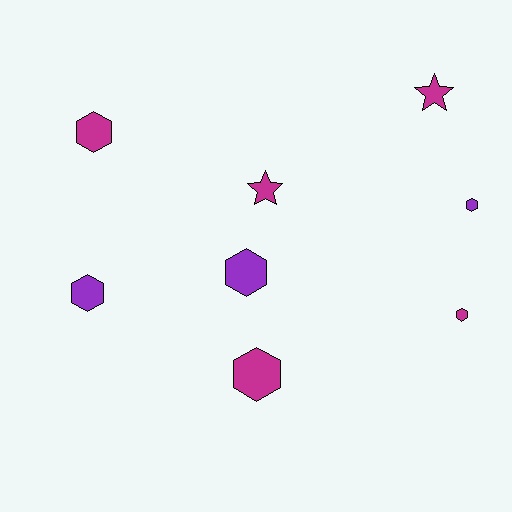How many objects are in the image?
There are 8 objects.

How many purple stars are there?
There are no purple stars.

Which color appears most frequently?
Magenta, with 5 objects.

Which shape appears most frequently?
Hexagon, with 6 objects.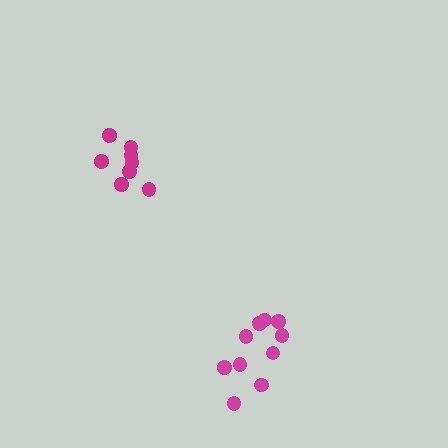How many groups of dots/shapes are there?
There are 2 groups.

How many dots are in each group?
Group 1: 8 dots, Group 2: 10 dots (18 total).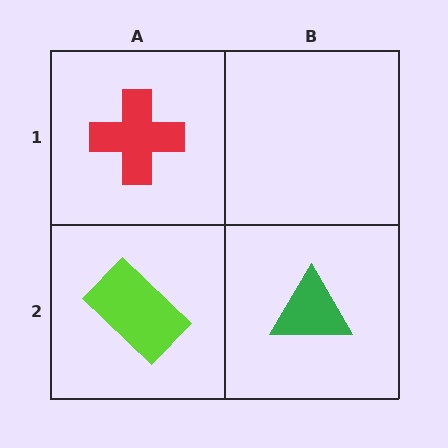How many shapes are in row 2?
2 shapes.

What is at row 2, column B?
A green triangle.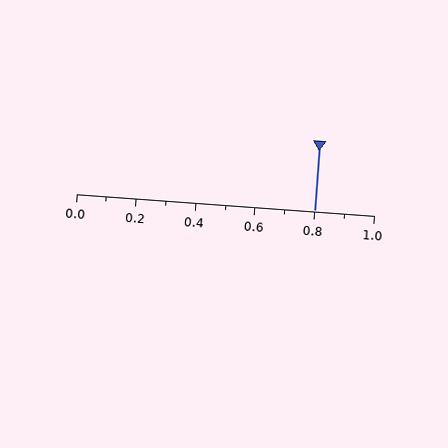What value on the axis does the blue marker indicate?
The marker indicates approximately 0.8.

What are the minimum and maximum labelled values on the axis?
The axis runs from 0.0 to 1.0.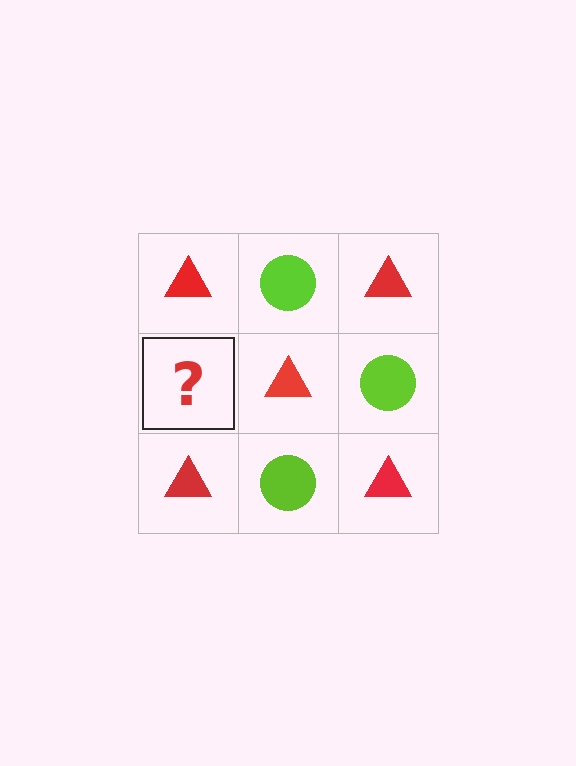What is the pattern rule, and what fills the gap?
The rule is that it alternates red triangle and lime circle in a checkerboard pattern. The gap should be filled with a lime circle.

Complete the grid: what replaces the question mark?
The question mark should be replaced with a lime circle.